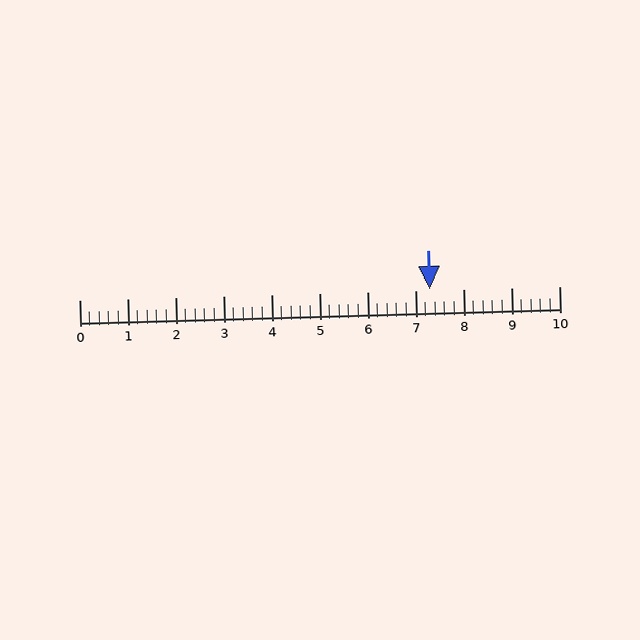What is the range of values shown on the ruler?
The ruler shows values from 0 to 10.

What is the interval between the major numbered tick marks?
The major tick marks are spaced 1 units apart.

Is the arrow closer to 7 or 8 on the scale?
The arrow is closer to 7.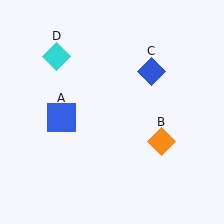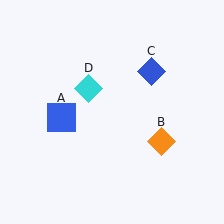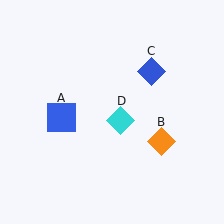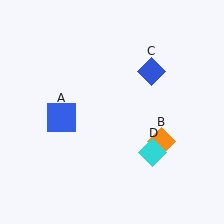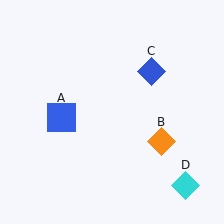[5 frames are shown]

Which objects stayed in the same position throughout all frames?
Blue square (object A) and orange diamond (object B) and blue diamond (object C) remained stationary.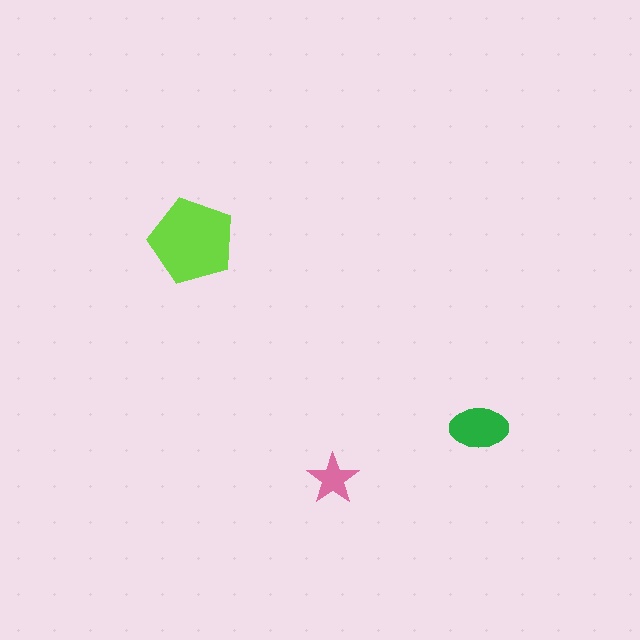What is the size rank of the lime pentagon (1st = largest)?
1st.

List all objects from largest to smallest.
The lime pentagon, the green ellipse, the pink star.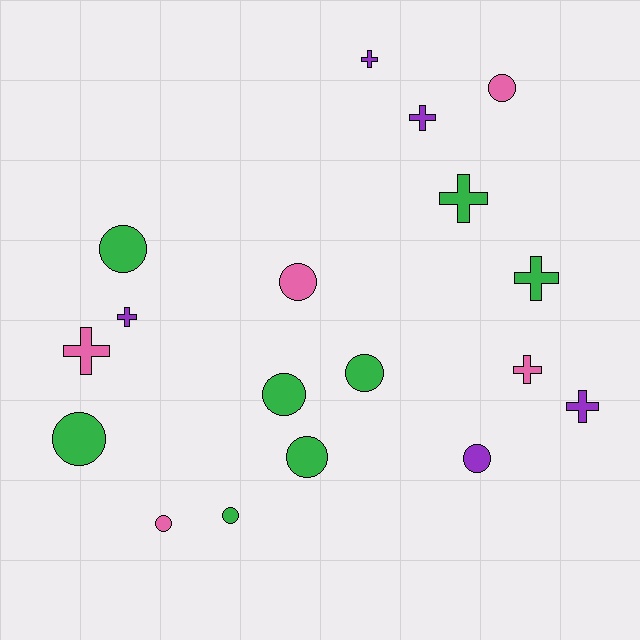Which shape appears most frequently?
Circle, with 10 objects.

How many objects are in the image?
There are 18 objects.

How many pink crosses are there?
There are 2 pink crosses.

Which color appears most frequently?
Green, with 8 objects.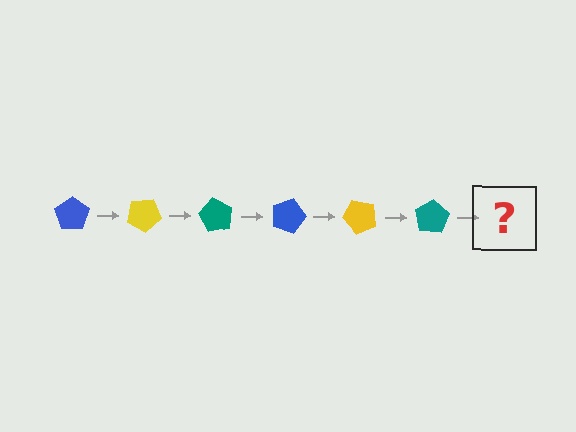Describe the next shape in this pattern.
It should be a blue pentagon, rotated 180 degrees from the start.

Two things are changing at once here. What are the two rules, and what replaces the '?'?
The two rules are that it rotates 30 degrees each step and the color cycles through blue, yellow, and teal. The '?' should be a blue pentagon, rotated 180 degrees from the start.